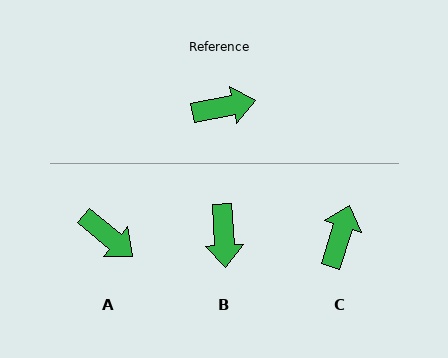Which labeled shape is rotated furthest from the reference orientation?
B, about 97 degrees away.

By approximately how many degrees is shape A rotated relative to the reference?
Approximately 50 degrees clockwise.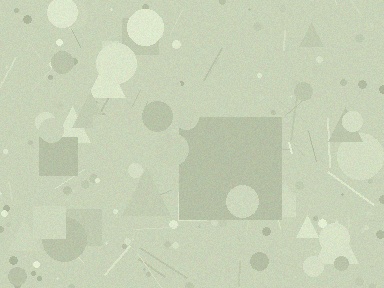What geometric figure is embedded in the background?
A square is embedded in the background.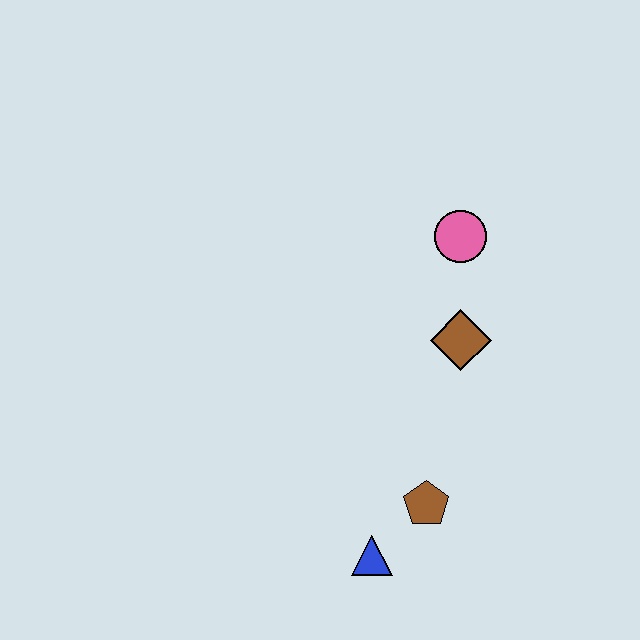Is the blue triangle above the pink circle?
No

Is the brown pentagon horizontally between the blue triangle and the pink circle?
Yes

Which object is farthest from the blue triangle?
The pink circle is farthest from the blue triangle.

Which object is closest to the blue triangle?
The brown pentagon is closest to the blue triangle.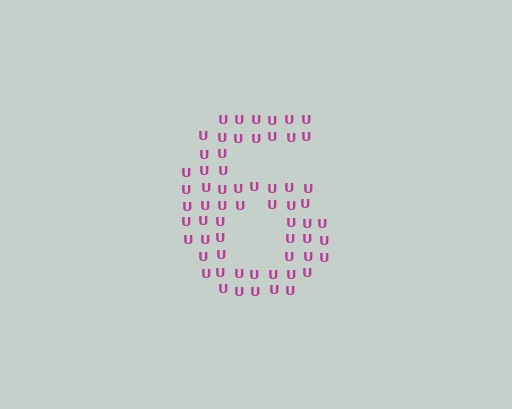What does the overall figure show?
The overall figure shows the digit 6.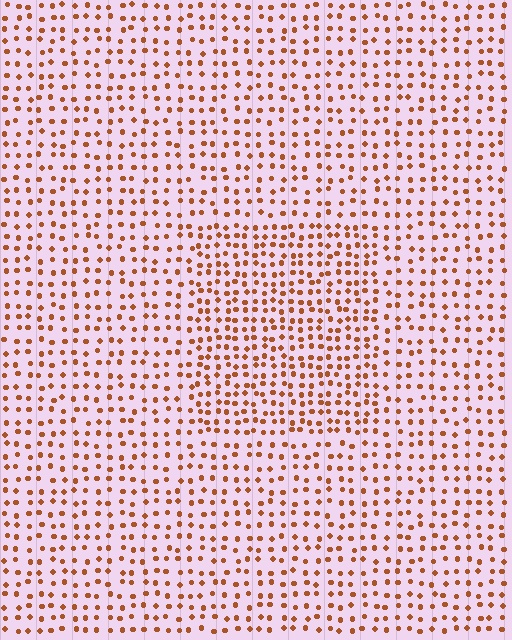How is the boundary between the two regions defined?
The boundary is defined by a change in element density (approximately 1.6x ratio). All elements are the same color, size, and shape.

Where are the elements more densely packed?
The elements are more densely packed inside the rectangle boundary.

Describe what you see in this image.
The image contains small brown elements arranged at two different densities. A rectangle-shaped region is visible where the elements are more densely packed than the surrounding area.